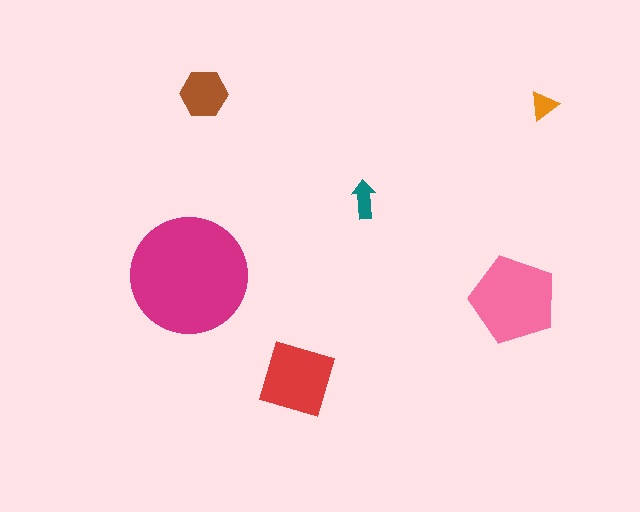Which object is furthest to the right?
The orange triangle is rightmost.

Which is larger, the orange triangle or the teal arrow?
The teal arrow.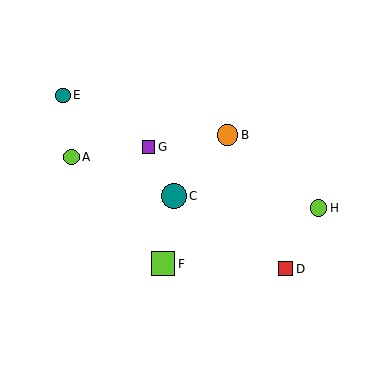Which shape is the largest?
The teal circle (labeled C) is the largest.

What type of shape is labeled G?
Shape G is a purple square.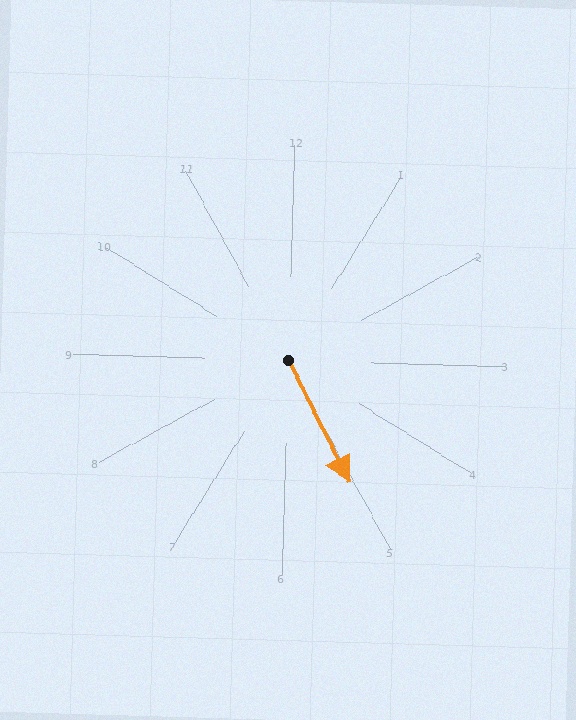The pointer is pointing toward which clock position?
Roughly 5 o'clock.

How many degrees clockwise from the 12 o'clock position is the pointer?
Approximately 152 degrees.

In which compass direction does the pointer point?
Southeast.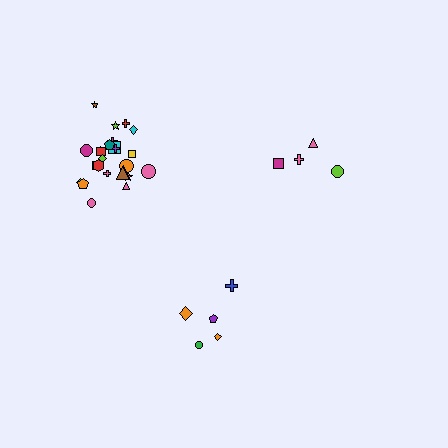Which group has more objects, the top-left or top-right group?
The top-left group.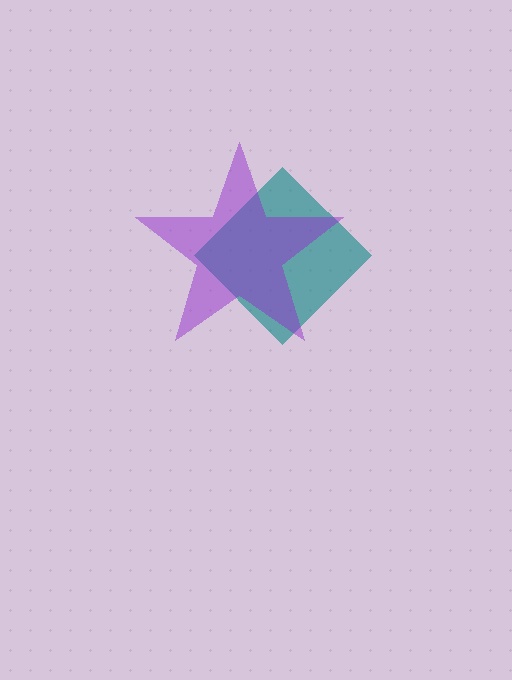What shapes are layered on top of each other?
The layered shapes are: a teal diamond, a purple star.